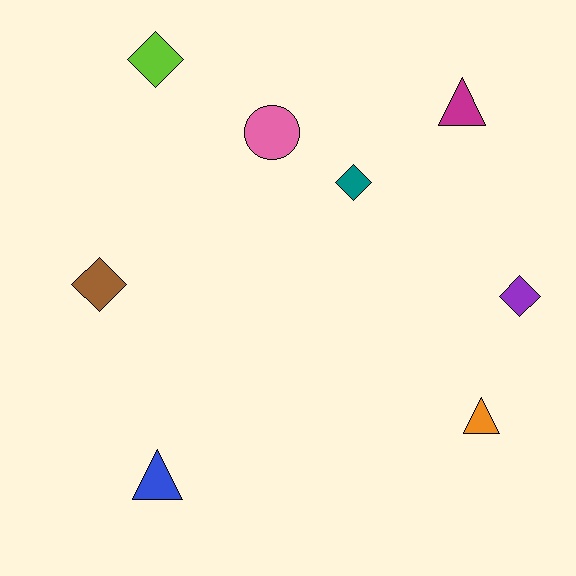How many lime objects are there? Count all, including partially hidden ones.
There is 1 lime object.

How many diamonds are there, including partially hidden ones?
There are 4 diamonds.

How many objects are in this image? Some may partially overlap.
There are 8 objects.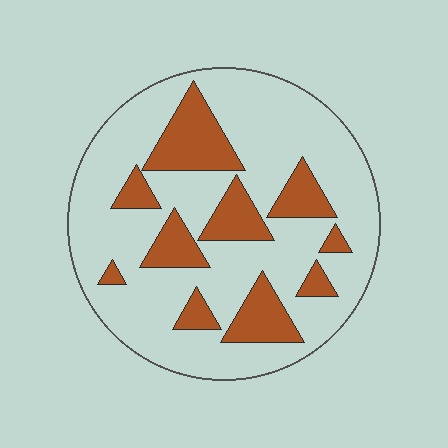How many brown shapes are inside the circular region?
10.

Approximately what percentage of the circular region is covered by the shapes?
Approximately 25%.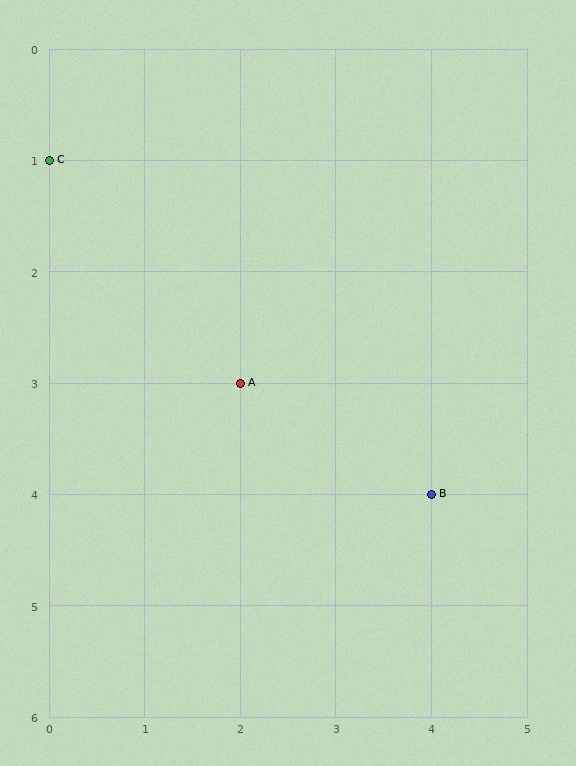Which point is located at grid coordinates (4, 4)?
Point B is at (4, 4).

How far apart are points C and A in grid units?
Points C and A are 2 columns and 2 rows apart (about 2.8 grid units diagonally).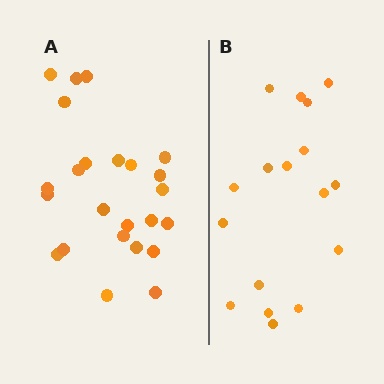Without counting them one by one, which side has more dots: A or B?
Region A (the left region) has more dots.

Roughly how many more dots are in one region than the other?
Region A has roughly 8 or so more dots than region B.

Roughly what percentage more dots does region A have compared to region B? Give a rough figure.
About 40% more.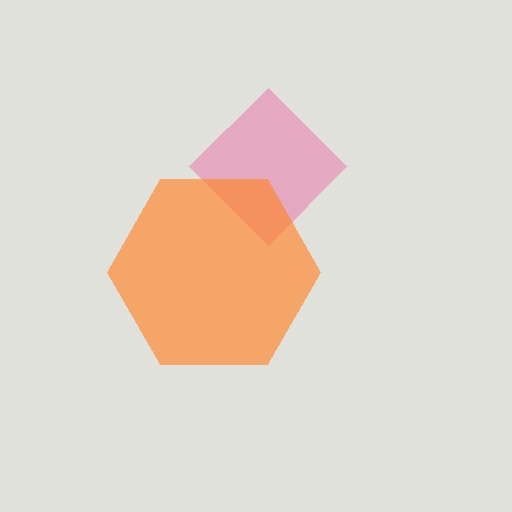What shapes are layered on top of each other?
The layered shapes are: a pink diamond, an orange hexagon.